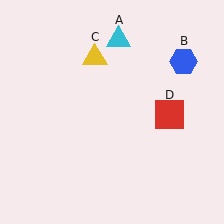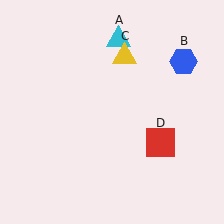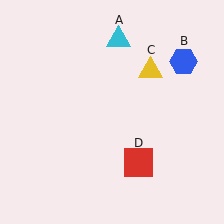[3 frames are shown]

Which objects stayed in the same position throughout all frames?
Cyan triangle (object A) and blue hexagon (object B) remained stationary.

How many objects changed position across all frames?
2 objects changed position: yellow triangle (object C), red square (object D).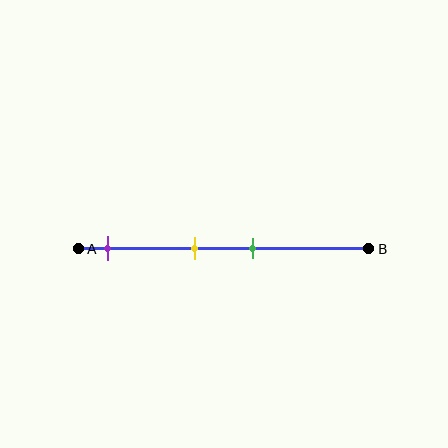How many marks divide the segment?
There are 3 marks dividing the segment.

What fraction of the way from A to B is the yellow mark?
The yellow mark is approximately 40% (0.4) of the way from A to B.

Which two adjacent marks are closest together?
The yellow and green marks are the closest adjacent pair.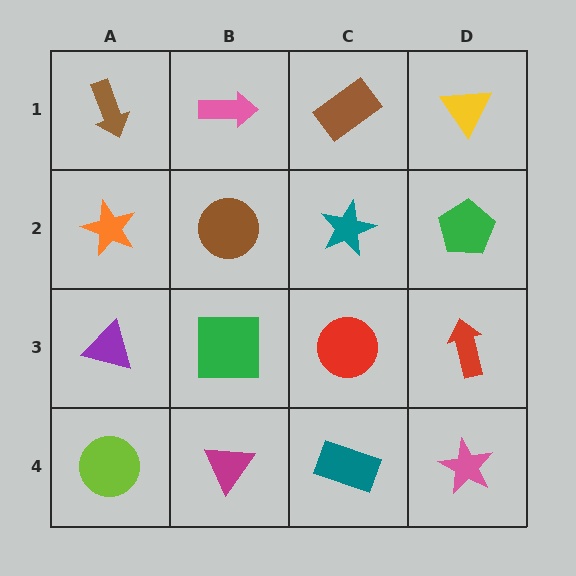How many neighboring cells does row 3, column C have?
4.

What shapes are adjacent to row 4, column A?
A purple triangle (row 3, column A), a magenta triangle (row 4, column B).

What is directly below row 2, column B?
A green square.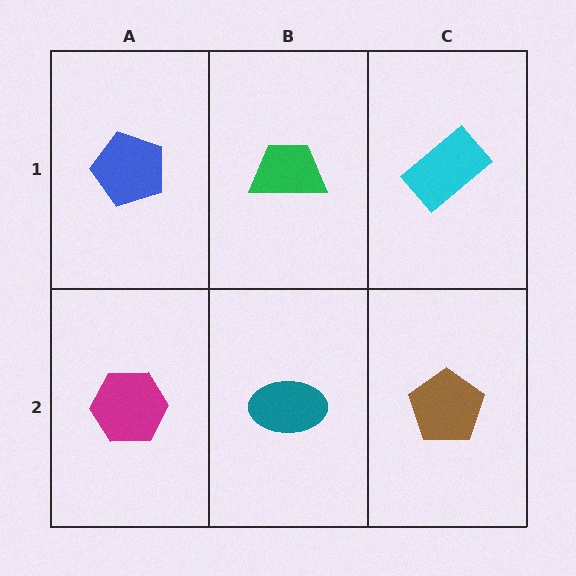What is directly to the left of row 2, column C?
A teal ellipse.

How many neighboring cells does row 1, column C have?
2.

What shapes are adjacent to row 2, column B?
A green trapezoid (row 1, column B), a magenta hexagon (row 2, column A), a brown pentagon (row 2, column C).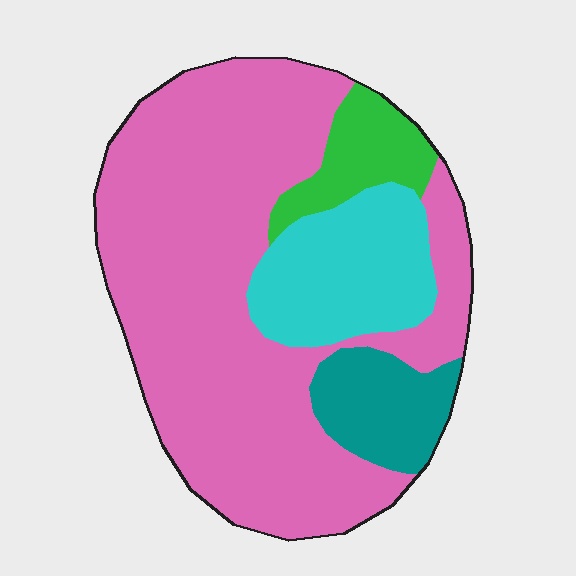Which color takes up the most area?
Pink, at roughly 65%.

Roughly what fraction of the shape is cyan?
Cyan takes up less than a sixth of the shape.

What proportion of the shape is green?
Green covers 8% of the shape.